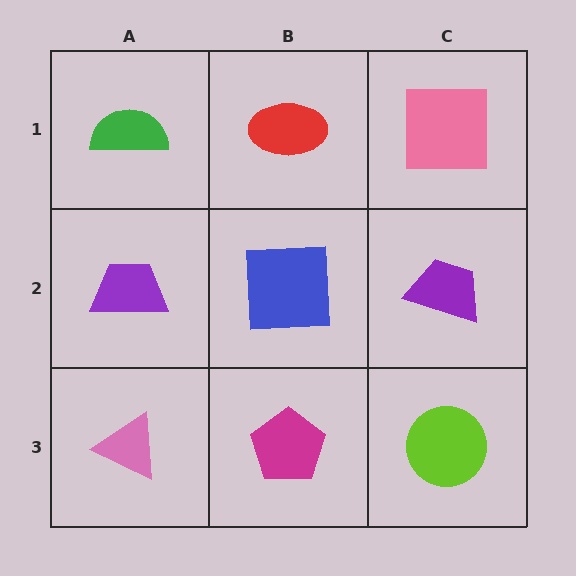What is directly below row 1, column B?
A blue square.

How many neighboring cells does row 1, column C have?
2.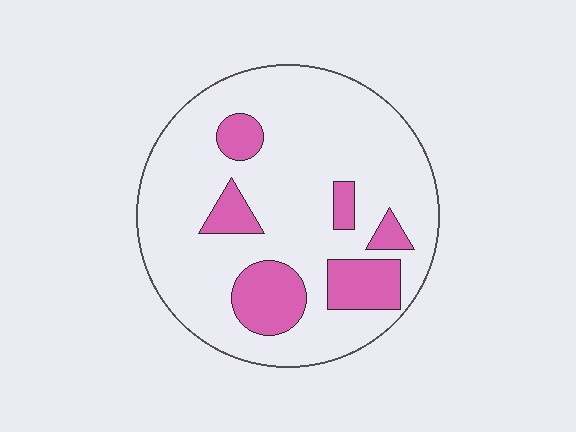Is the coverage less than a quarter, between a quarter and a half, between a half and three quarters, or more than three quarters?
Less than a quarter.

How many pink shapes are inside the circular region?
6.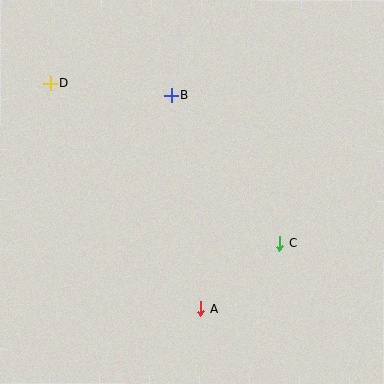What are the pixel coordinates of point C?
Point C is at (279, 243).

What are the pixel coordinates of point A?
Point A is at (201, 309).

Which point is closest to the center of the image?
Point B at (171, 95) is closest to the center.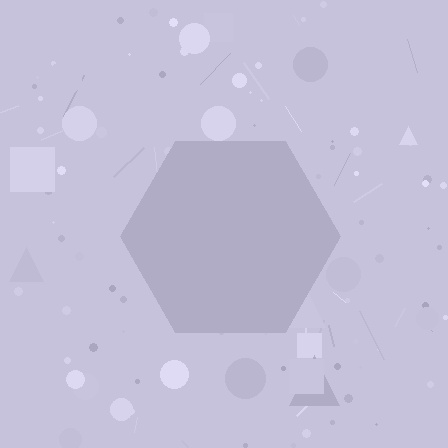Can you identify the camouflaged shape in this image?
The camouflaged shape is a hexagon.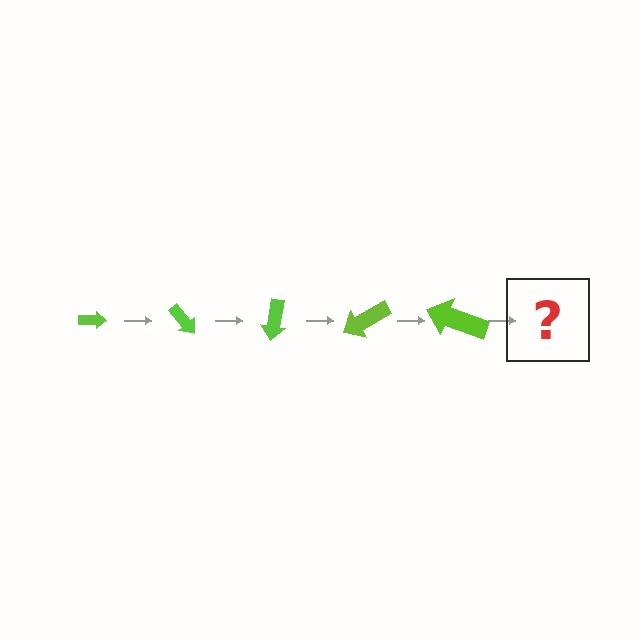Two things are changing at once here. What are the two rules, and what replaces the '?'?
The two rules are that the arrow grows larger each step and it rotates 50 degrees each step. The '?' should be an arrow, larger than the previous one and rotated 250 degrees from the start.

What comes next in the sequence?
The next element should be an arrow, larger than the previous one and rotated 250 degrees from the start.